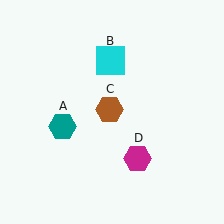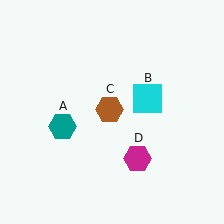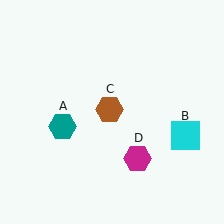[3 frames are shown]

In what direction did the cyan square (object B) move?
The cyan square (object B) moved down and to the right.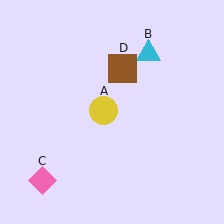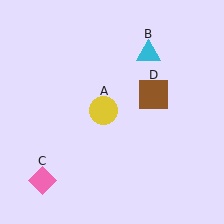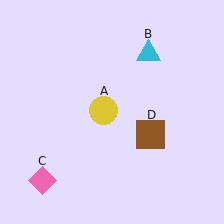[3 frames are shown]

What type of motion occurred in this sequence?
The brown square (object D) rotated clockwise around the center of the scene.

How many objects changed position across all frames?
1 object changed position: brown square (object D).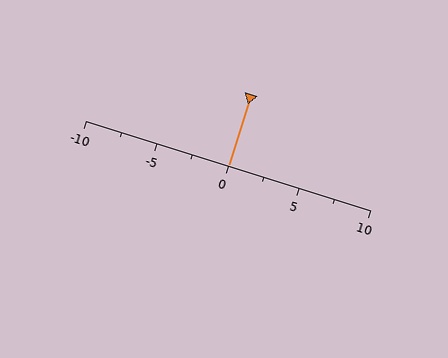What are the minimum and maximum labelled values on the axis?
The axis runs from -10 to 10.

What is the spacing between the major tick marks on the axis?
The major ticks are spaced 5 apart.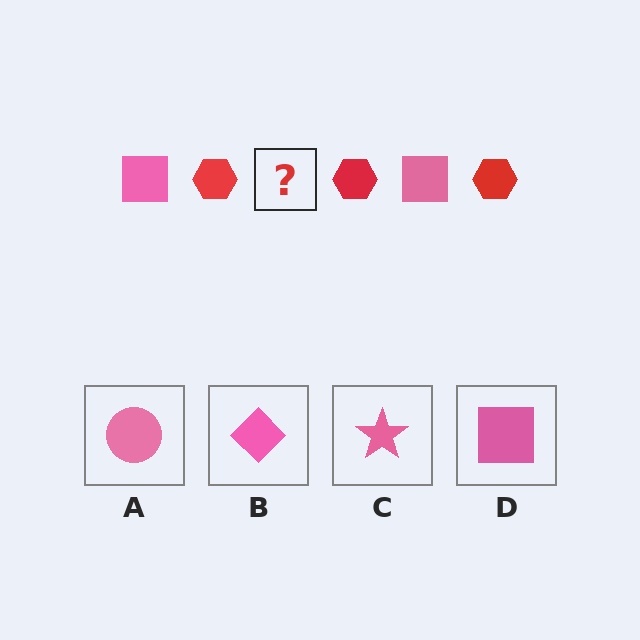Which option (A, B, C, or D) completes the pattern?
D.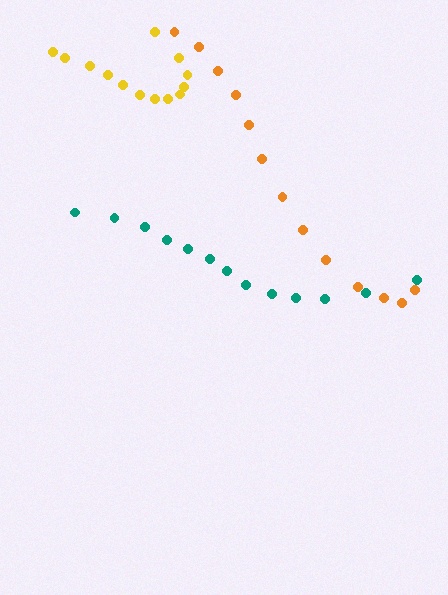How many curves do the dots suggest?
There are 3 distinct paths.